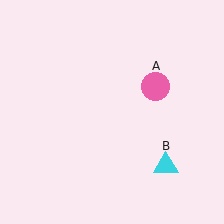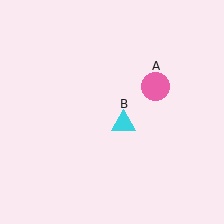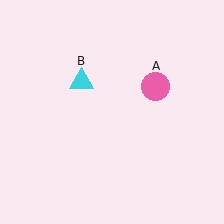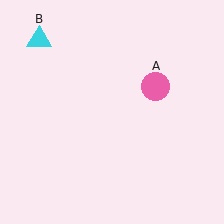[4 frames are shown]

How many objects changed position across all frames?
1 object changed position: cyan triangle (object B).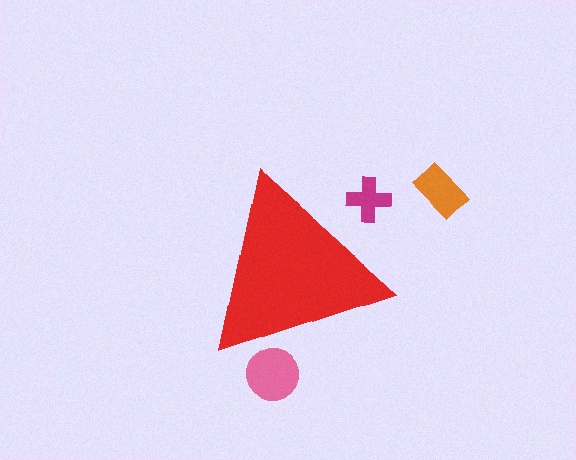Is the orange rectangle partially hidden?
No, the orange rectangle is fully visible.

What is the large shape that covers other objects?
A red triangle.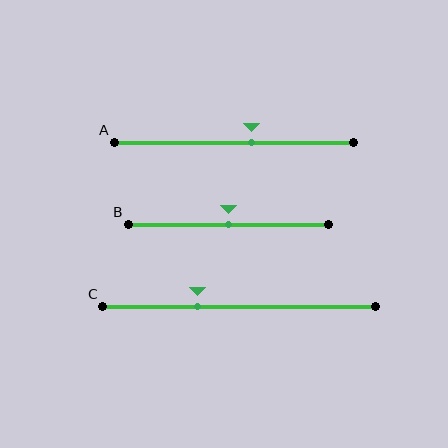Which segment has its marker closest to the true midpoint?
Segment B has its marker closest to the true midpoint.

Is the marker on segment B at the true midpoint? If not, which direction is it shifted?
Yes, the marker on segment B is at the true midpoint.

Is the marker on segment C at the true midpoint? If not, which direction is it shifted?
No, the marker on segment C is shifted to the left by about 15% of the segment length.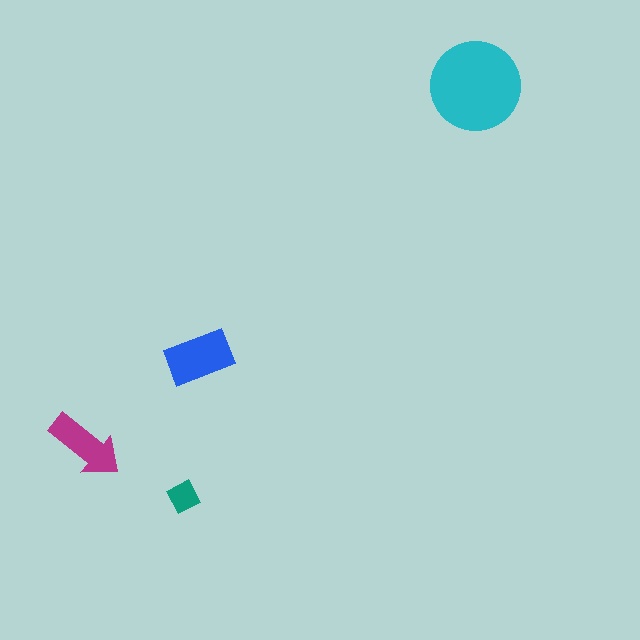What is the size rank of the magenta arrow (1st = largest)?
3rd.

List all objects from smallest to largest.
The teal square, the magenta arrow, the blue rectangle, the cyan circle.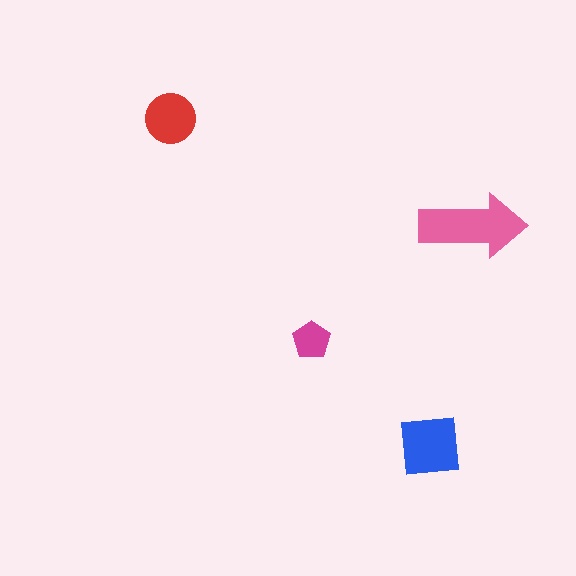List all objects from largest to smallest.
The pink arrow, the blue square, the red circle, the magenta pentagon.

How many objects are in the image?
There are 4 objects in the image.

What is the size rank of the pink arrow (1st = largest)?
1st.